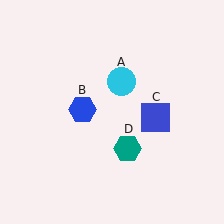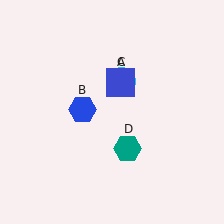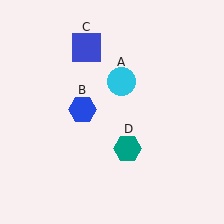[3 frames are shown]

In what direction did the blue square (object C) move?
The blue square (object C) moved up and to the left.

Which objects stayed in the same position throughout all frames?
Cyan circle (object A) and blue hexagon (object B) and teal hexagon (object D) remained stationary.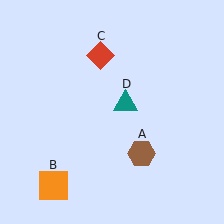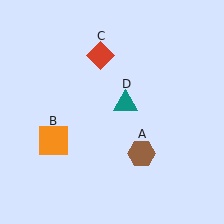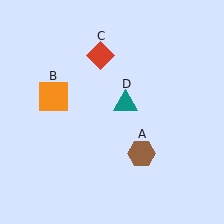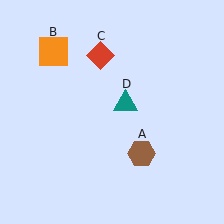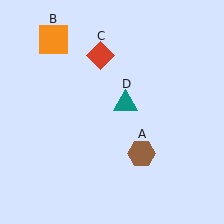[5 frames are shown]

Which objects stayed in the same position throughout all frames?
Brown hexagon (object A) and red diamond (object C) and teal triangle (object D) remained stationary.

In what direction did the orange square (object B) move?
The orange square (object B) moved up.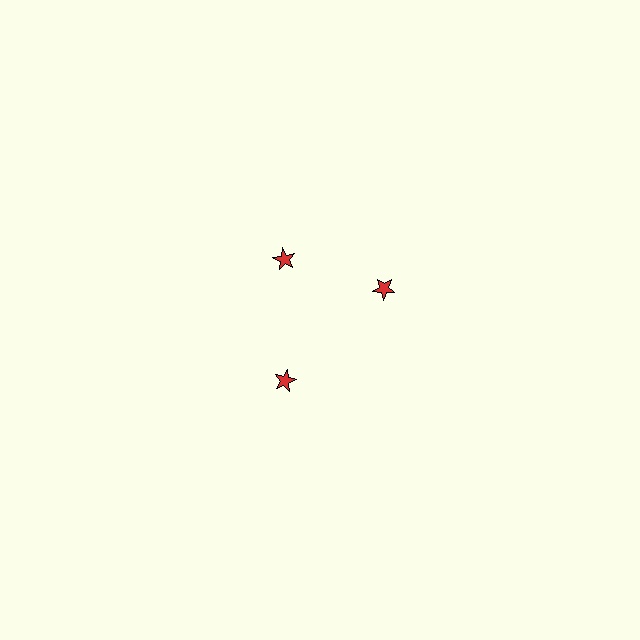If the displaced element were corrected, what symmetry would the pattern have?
It would have 3-fold rotational symmetry — the pattern would map onto itself every 120 degrees.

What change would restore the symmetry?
The symmetry would be restored by rotating it back into even spacing with its neighbors so that all 3 stars sit at equal angles and equal distance from the center.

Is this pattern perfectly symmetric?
No. The 3 red stars are arranged in a ring, but one element near the 3 o'clock position is rotated out of alignment along the ring, breaking the 3-fold rotational symmetry.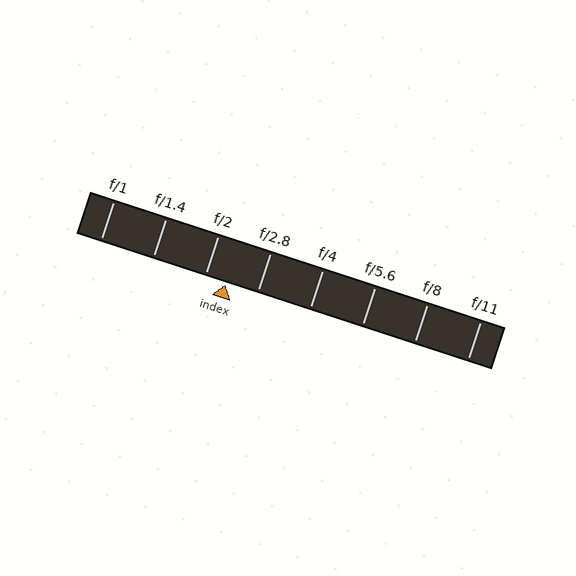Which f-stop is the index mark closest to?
The index mark is closest to f/2.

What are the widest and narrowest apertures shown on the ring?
The widest aperture shown is f/1 and the narrowest is f/11.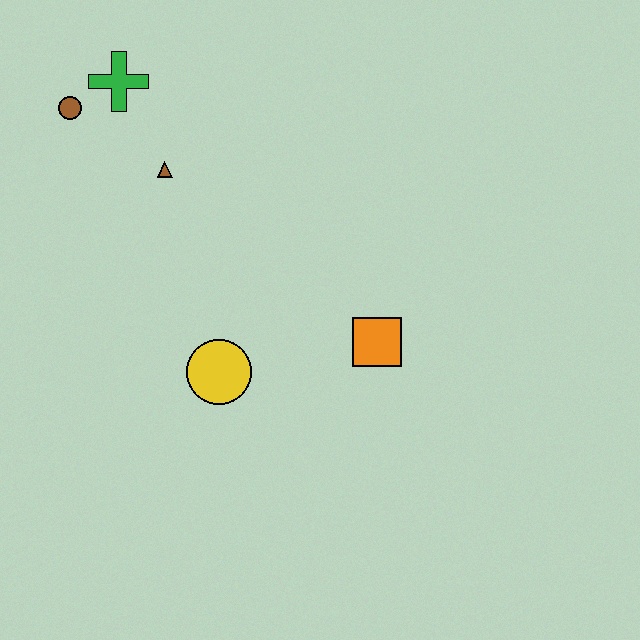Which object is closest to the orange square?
The yellow circle is closest to the orange square.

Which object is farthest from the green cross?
The orange square is farthest from the green cross.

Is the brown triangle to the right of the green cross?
Yes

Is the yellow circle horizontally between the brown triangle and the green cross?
No